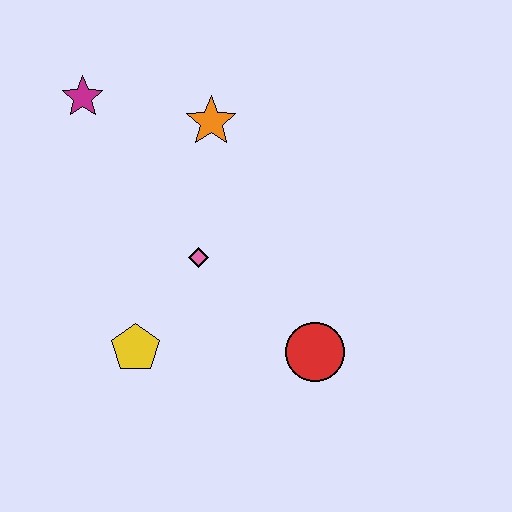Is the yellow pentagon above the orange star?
No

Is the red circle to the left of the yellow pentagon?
No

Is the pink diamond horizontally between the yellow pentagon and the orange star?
Yes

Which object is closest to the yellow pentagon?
The pink diamond is closest to the yellow pentagon.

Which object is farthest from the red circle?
The magenta star is farthest from the red circle.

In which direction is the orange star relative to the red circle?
The orange star is above the red circle.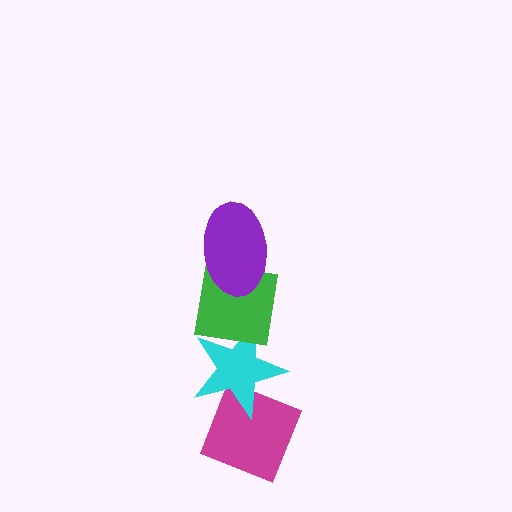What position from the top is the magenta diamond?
The magenta diamond is 4th from the top.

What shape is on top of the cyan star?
The green square is on top of the cyan star.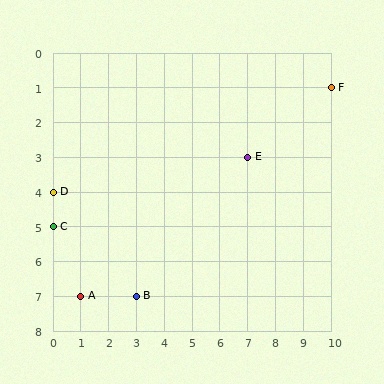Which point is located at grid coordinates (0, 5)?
Point C is at (0, 5).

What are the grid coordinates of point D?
Point D is at grid coordinates (0, 4).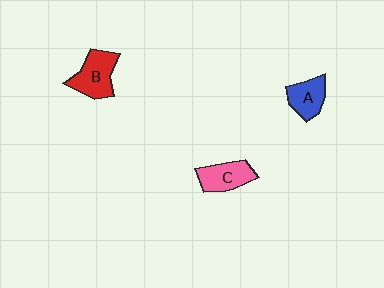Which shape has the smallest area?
Shape A (blue).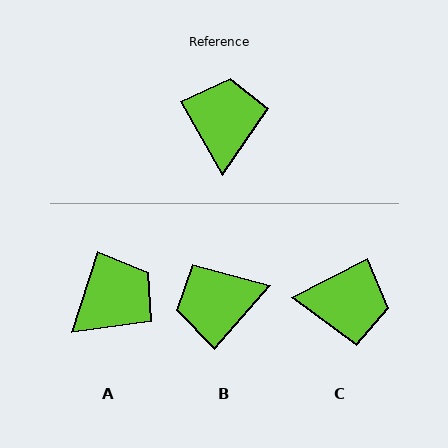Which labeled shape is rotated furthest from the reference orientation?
B, about 109 degrees away.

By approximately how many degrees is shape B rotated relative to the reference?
Approximately 109 degrees counter-clockwise.